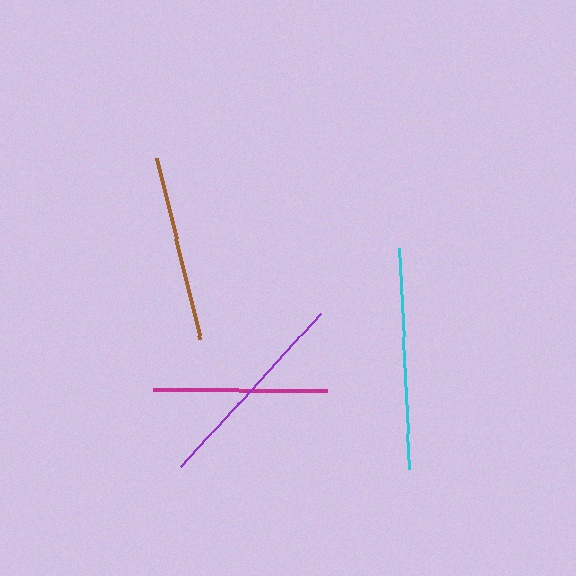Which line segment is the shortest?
The magenta line is the shortest at approximately 174 pixels.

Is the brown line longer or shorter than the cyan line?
The cyan line is longer than the brown line.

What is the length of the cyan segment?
The cyan segment is approximately 221 pixels long.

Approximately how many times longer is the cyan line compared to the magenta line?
The cyan line is approximately 1.3 times the length of the magenta line.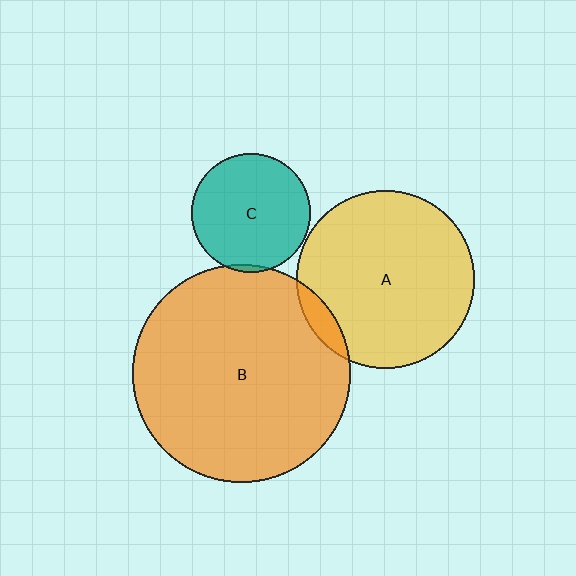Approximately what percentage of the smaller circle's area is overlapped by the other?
Approximately 5%.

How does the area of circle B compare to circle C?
Approximately 3.4 times.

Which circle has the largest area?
Circle B (orange).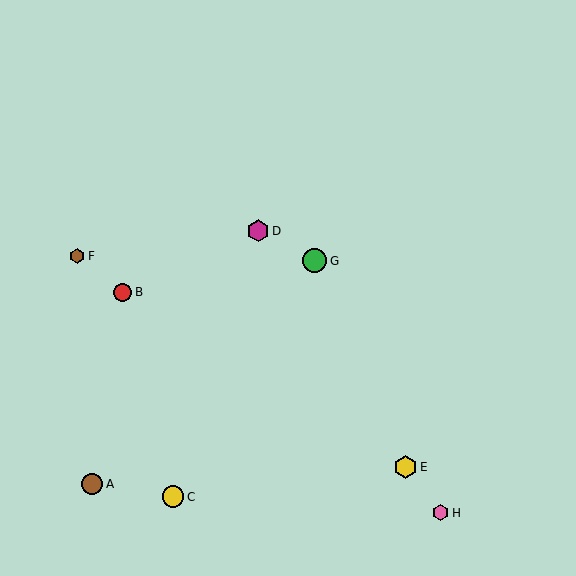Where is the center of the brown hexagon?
The center of the brown hexagon is at (77, 256).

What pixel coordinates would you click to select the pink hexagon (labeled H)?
Click at (441, 513) to select the pink hexagon H.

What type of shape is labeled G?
Shape G is a green circle.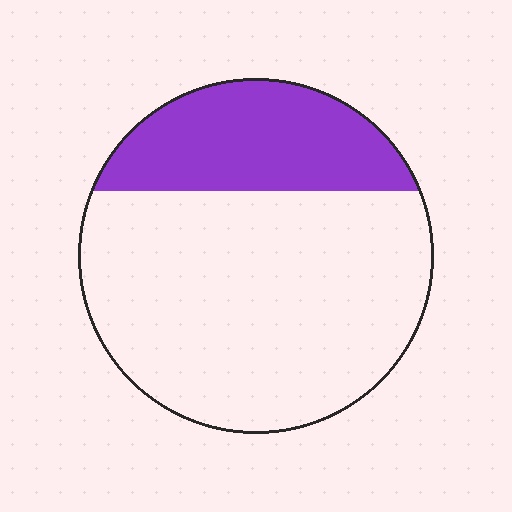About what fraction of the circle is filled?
About one quarter (1/4).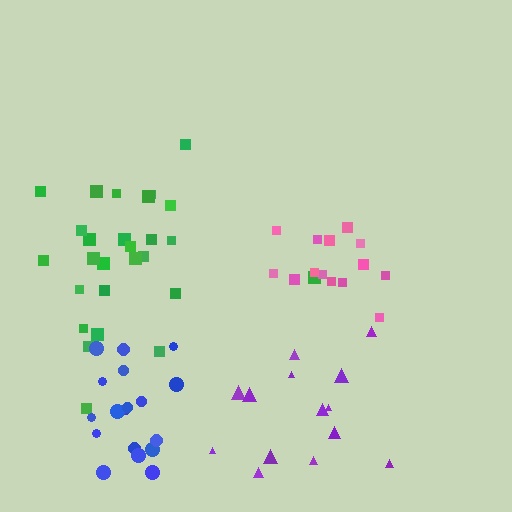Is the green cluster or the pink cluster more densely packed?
Pink.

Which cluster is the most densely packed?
Pink.